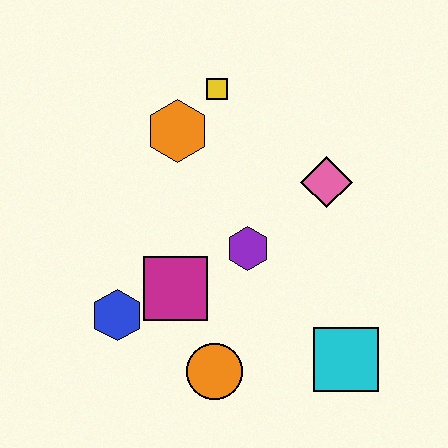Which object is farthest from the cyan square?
The yellow square is farthest from the cyan square.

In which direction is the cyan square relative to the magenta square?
The cyan square is to the right of the magenta square.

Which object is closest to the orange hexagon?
The yellow square is closest to the orange hexagon.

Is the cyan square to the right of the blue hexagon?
Yes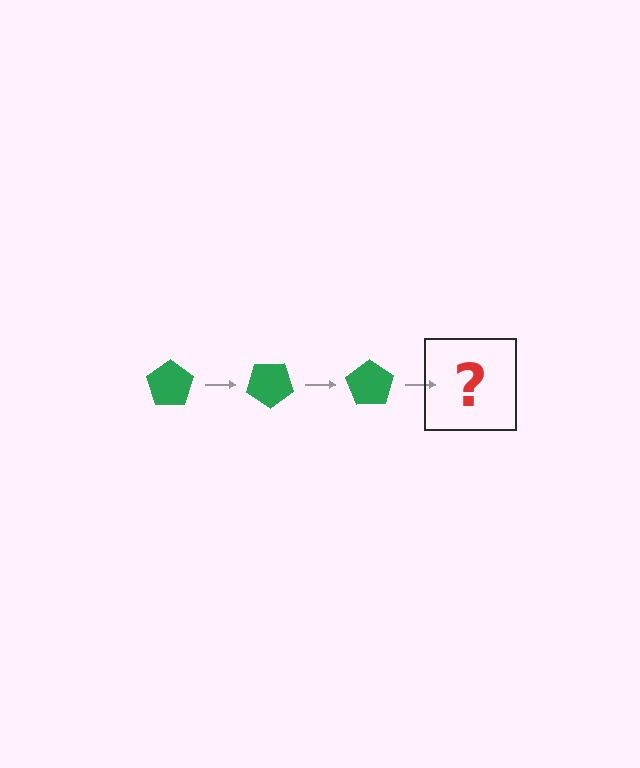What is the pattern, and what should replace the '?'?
The pattern is that the pentagon rotates 35 degrees each step. The '?' should be a green pentagon rotated 105 degrees.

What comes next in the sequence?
The next element should be a green pentagon rotated 105 degrees.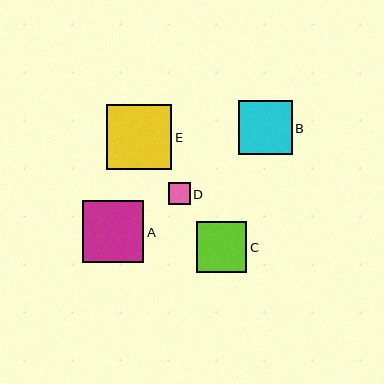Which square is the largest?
Square E is the largest with a size of approximately 65 pixels.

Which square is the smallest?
Square D is the smallest with a size of approximately 21 pixels.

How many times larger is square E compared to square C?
Square E is approximately 1.3 times the size of square C.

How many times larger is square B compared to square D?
Square B is approximately 2.5 times the size of square D.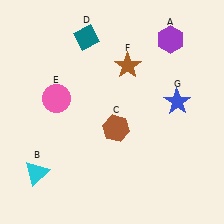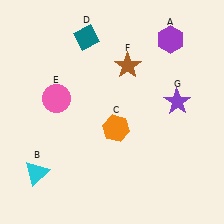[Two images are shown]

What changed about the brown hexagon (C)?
In Image 1, C is brown. In Image 2, it changed to orange.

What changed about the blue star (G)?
In Image 1, G is blue. In Image 2, it changed to purple.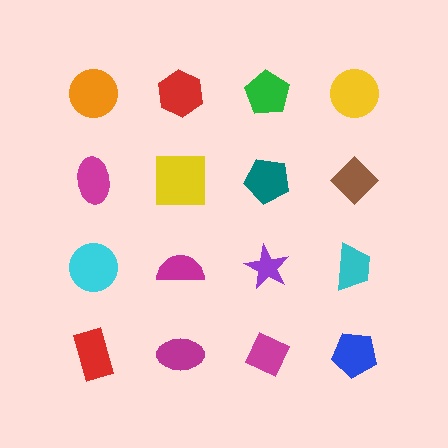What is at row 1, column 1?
An orange circle.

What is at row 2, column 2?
A yellow square.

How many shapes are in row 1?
4 shapes.